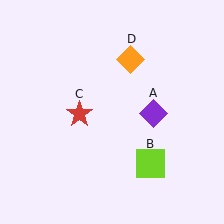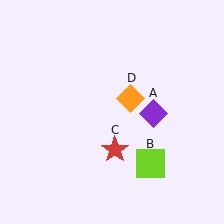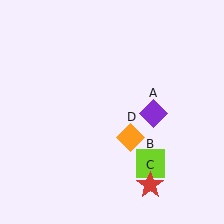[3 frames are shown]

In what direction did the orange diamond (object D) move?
The orange diamond (object D) moved down.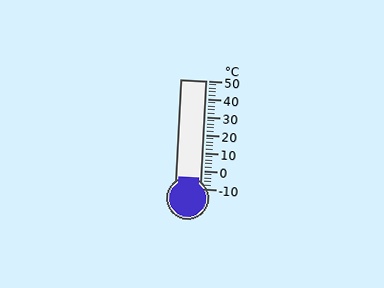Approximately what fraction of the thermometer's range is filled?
The thermometer is filled to approximately 10% of its range.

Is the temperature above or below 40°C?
The temperature is below 40°C.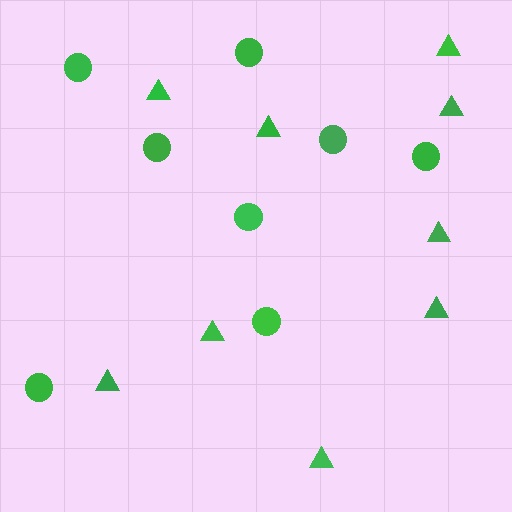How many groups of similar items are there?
There are 2 groups: one group of circles (8) and one group of triangles (9).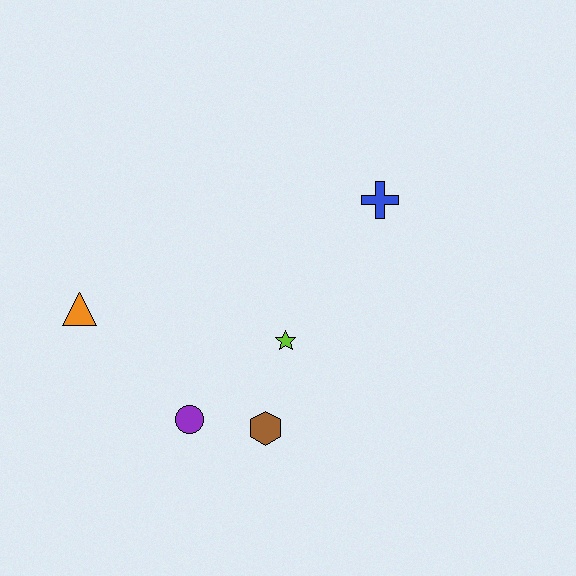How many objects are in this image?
There are 5 objects.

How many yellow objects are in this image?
There are no yellow objects.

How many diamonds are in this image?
There are no diamonds.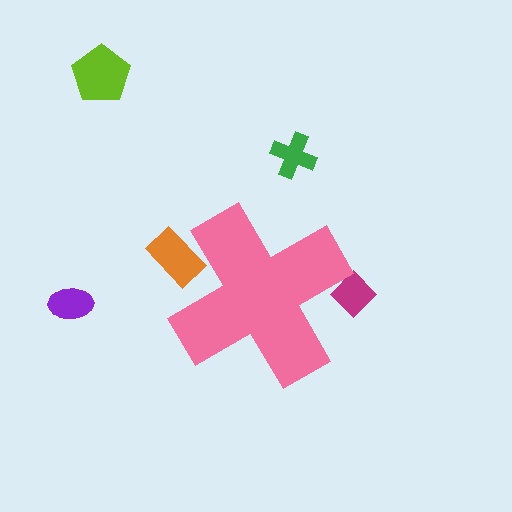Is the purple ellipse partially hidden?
No, the purple ellipse is fully visible.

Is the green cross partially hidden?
No, the green cross is fully visible.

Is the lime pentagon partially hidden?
No, the lime pentagon is fully visible.